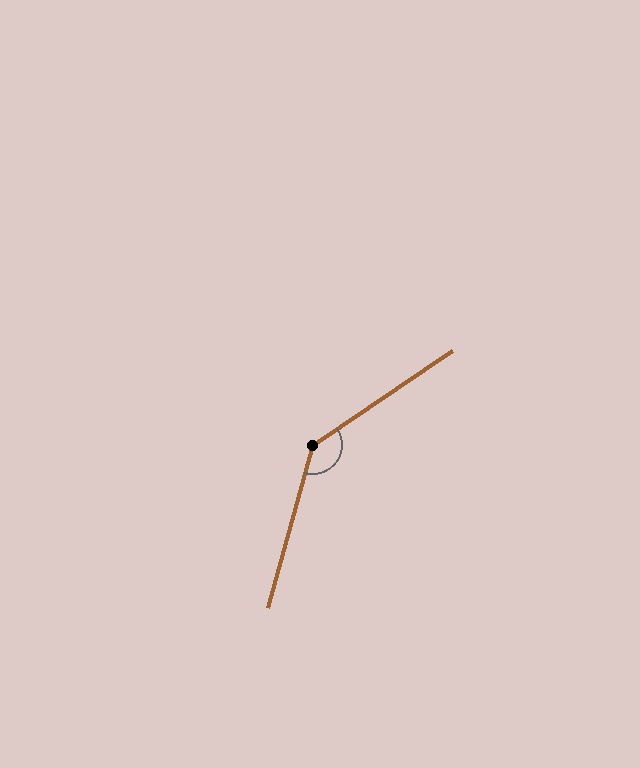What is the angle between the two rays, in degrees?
Approximately 140 degrees.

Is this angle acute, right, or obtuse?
It is obtuse.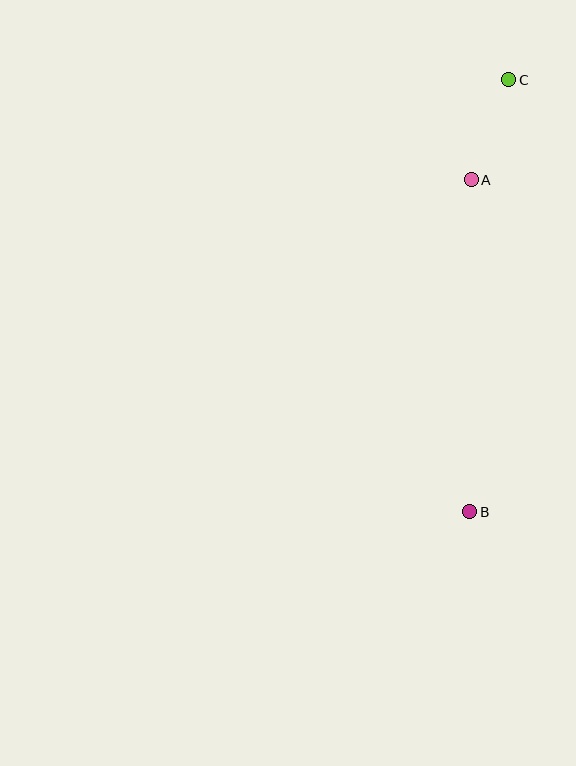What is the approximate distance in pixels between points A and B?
The distance between A and B is approximately 332 pixels.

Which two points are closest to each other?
Points A and C are closest to each other.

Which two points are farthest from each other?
Points B and C are farthest from each other.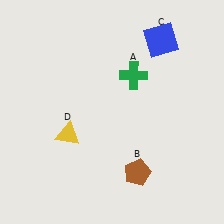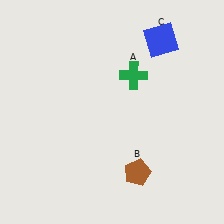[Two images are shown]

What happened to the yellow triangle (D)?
The yellow triangle (D) was removed in Image 2. It was in the bottom-left area of Image 1.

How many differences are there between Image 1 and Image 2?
There is 1 difference between the two images.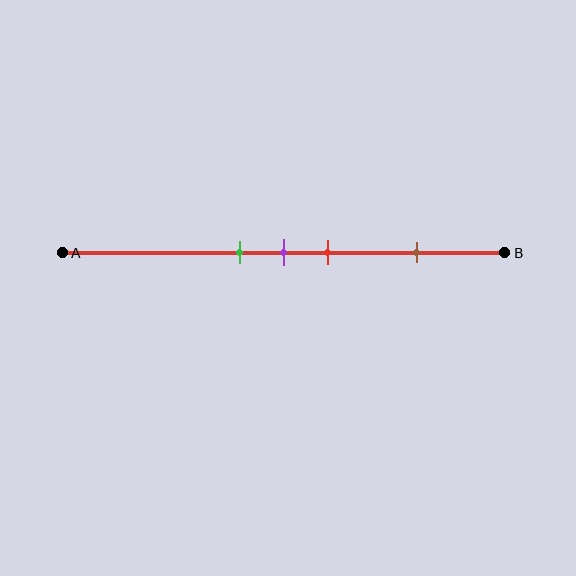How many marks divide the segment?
There are 4 marks dividing the segment.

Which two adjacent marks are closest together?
The green and purple marks are the closest adjacent pair.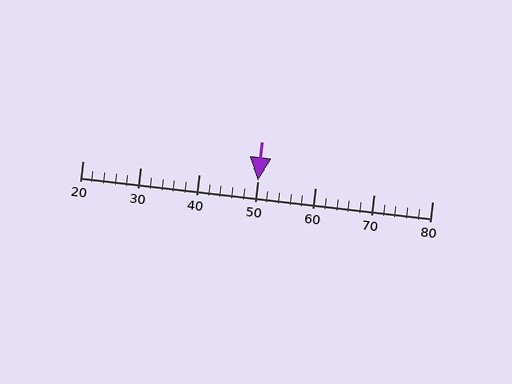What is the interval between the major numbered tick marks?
The major tick marks are spaced 10 units apart.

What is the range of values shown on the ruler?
The ruler shows values from 20 to 80.